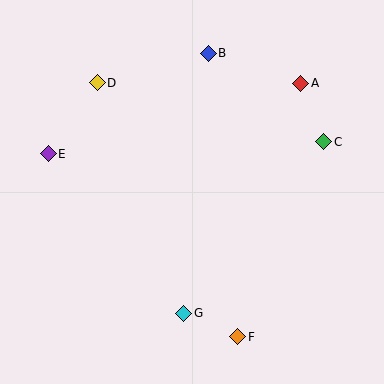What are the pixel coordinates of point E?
Point E is at (48, 154).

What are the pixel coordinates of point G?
Point G is at (184, 313).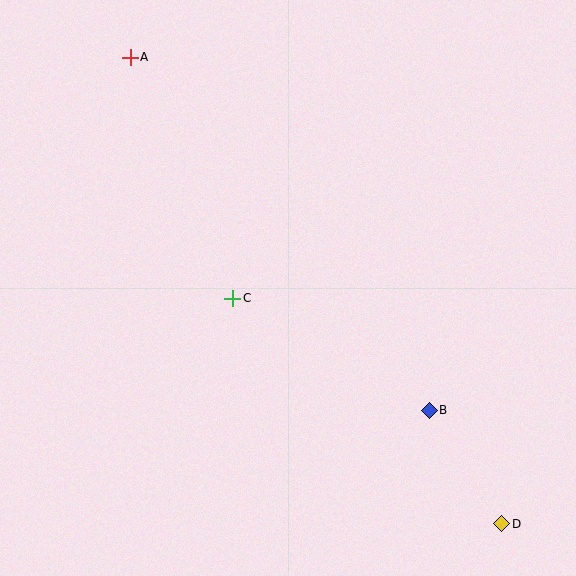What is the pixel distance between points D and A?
The distance between D and A is 596 pixels.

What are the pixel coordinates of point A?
Point A is at (130, 57).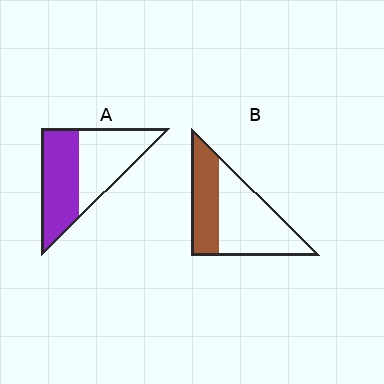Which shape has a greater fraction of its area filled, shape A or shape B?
Shape A.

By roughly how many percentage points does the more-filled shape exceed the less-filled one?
By roughly 10 percentage points (A over B).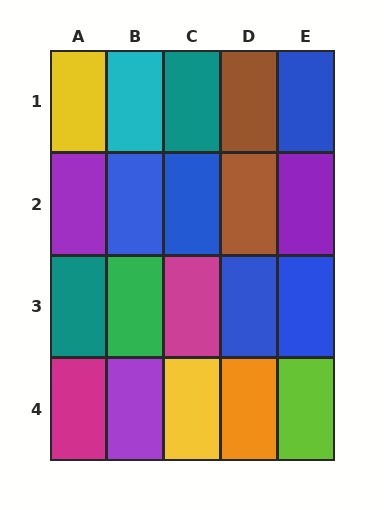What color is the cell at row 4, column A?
Magenta.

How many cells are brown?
2 cells are brown.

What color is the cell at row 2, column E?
Purple.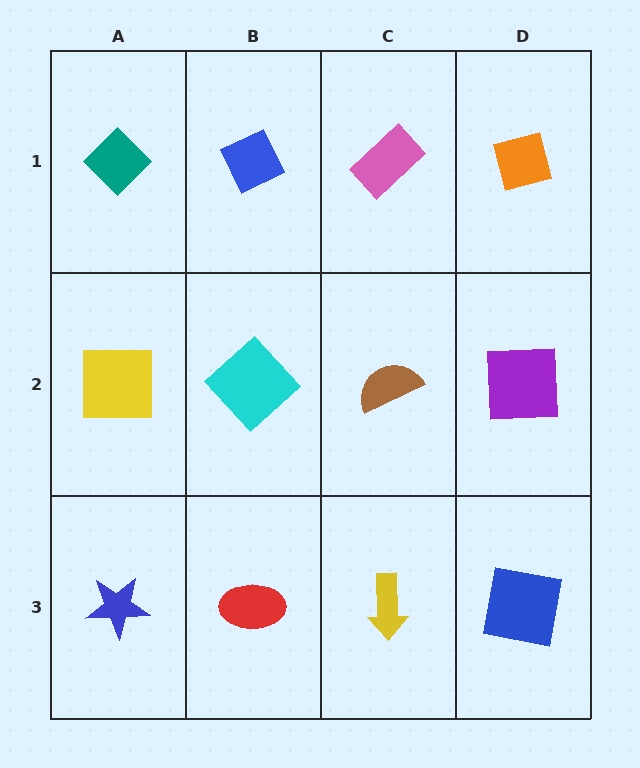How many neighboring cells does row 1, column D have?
2.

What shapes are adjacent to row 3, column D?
A purple square (row 2, column D), a yellow arrow (row 3, column C).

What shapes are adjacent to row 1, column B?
A cyan diamond (row 2, column B), a teal diamond (row 1, column A), a pink rectangle (row 1, column C).